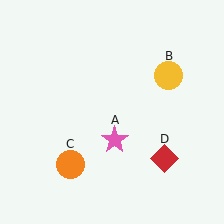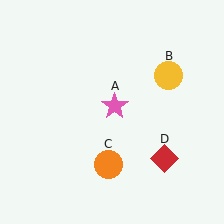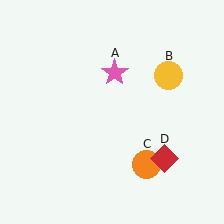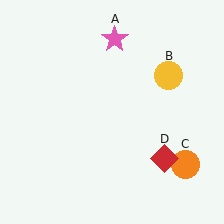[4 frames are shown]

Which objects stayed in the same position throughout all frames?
Yellow circle (object B) and red diamond (object D) remained stationary.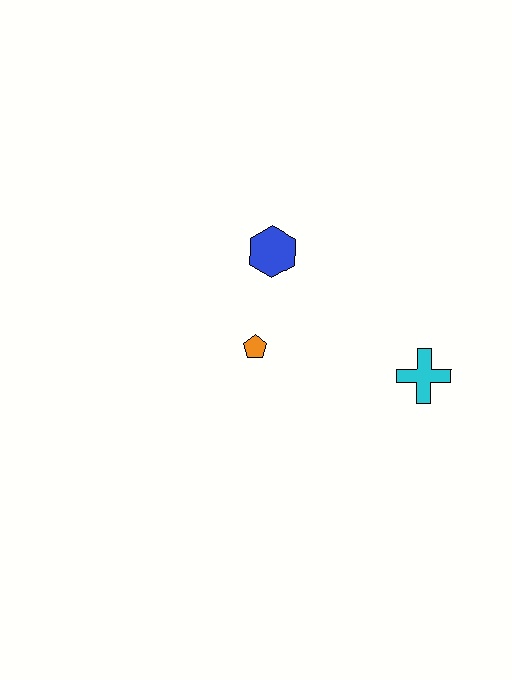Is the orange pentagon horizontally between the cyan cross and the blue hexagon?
No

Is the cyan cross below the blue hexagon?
Yes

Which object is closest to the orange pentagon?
The blue hexagon is closest to the orange pentagon.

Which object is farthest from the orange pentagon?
The cyan cross is farthest from the orange pentagon.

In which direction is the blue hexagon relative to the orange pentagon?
The blue hexagon is above the orange pentagon.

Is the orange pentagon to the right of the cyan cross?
No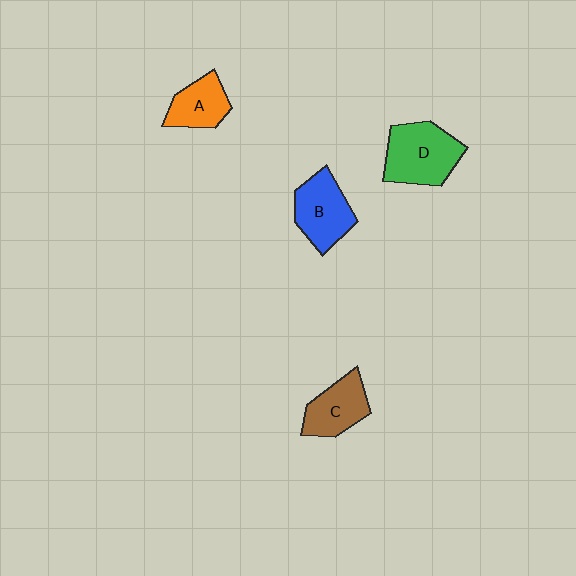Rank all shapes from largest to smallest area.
From largest to smallest: D (green), B (blue), C (brown), A (orange).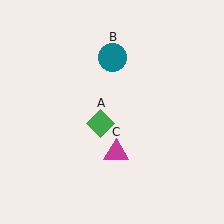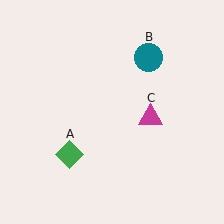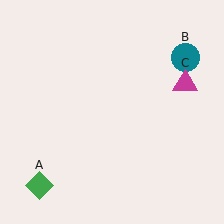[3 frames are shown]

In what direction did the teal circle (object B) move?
The teal circle (object B) moved right.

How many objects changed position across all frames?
3 objects changed position: green diamond (object A), teal circle (object B), magenta triangle (object C).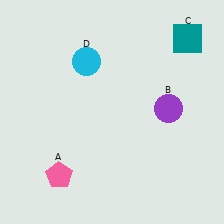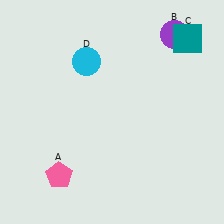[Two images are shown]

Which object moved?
The purple circle (B) moved up.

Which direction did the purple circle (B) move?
The purple circle (B) moved up.